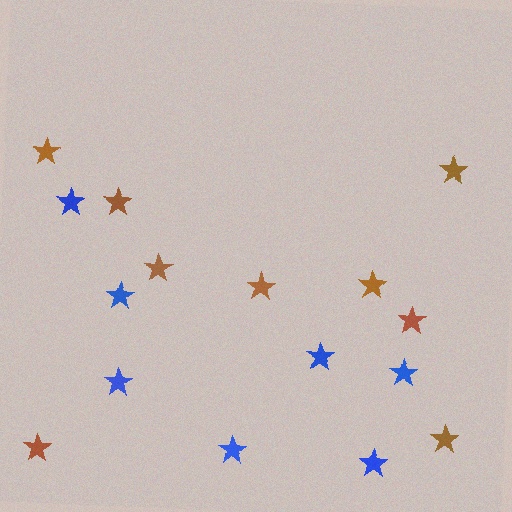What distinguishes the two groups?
There are 2 groups: one group of brown stars (9) and one group of blue stars (7).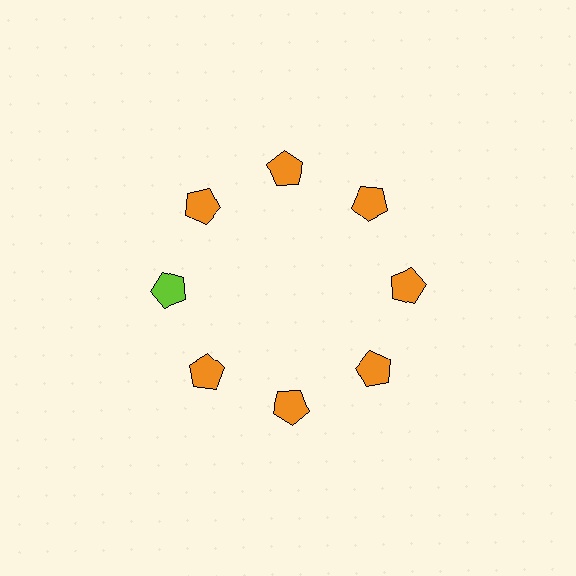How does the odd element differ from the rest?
It has a different color: lime instead of orange.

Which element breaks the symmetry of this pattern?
The lime pentagon at roughly the 9 o'clock position breaks the symmetry. All other shapes are orange pentagons.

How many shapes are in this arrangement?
There are 8 shapes arranged in a ring pattern.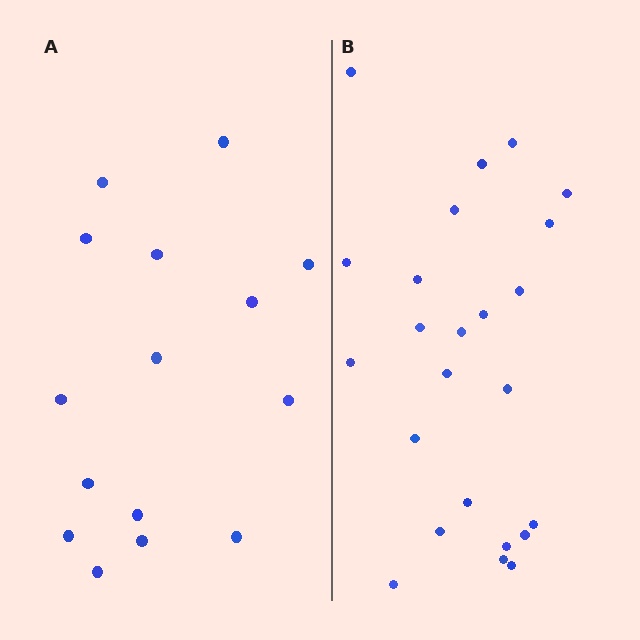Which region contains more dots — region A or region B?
Region B (the right region) has more dots.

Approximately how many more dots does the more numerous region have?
Region B has roughly 8 or so more dots than region A.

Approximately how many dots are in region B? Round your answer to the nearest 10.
About 20 dots. (The exact count is 24, which rounds to 20.)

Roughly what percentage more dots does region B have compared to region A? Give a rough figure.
About 60% more.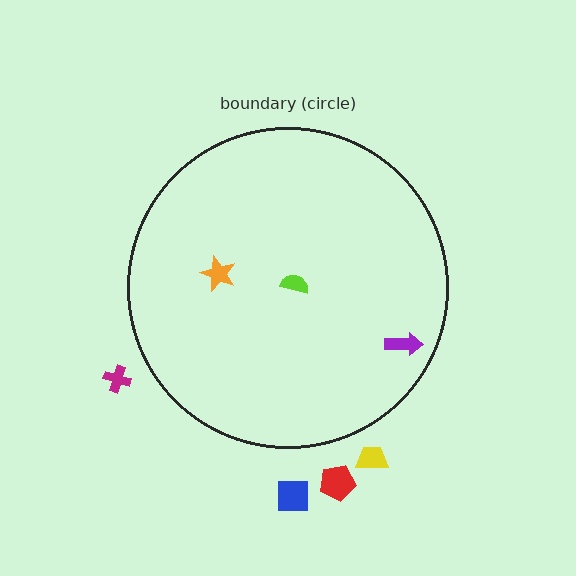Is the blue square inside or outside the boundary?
Outside.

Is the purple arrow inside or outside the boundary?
Inside.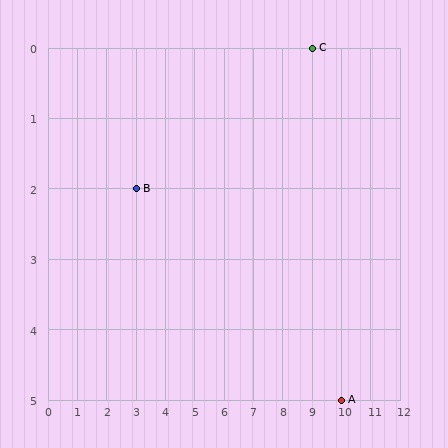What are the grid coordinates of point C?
Point C is at grid coordinates (9, 0).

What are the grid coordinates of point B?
Point B is at grid coordinates (3, 2).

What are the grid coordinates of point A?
Point A is at grid coordinates (10, 5).